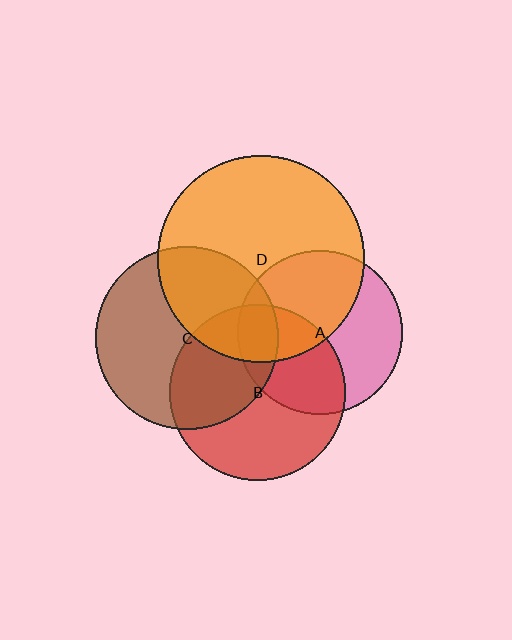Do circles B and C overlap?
Yes.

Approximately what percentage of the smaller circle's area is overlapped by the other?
Approximately 40%.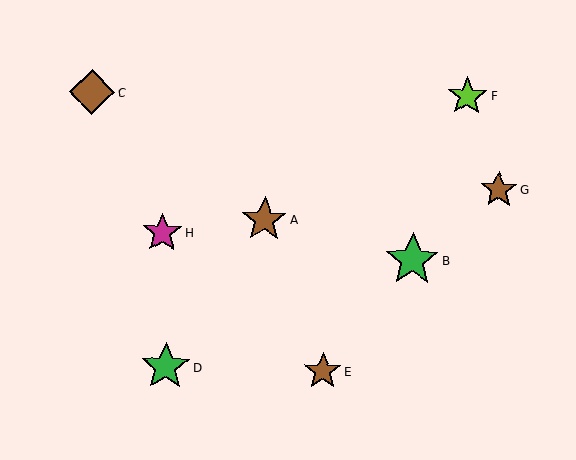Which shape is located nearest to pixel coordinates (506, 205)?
The brown star (labeled G) at (499, 190) is nearest to that location.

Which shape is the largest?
The green star (labeled B) is the largest.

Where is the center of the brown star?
The center of the brown star is at (499, 190).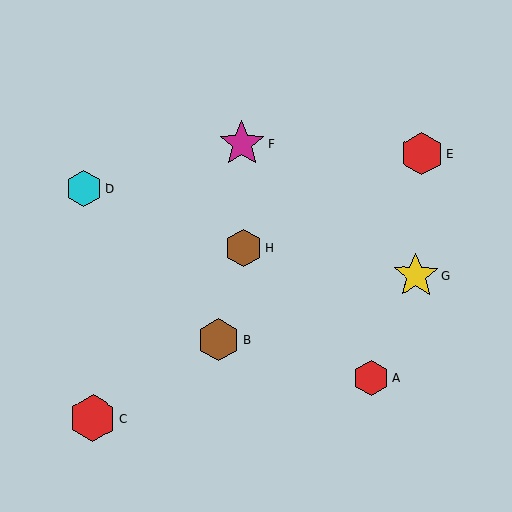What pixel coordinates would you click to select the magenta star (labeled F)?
Click at (242, 144) to select the magenta star F.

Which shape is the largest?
The red hexagon (labeled C) is the largest.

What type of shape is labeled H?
Shape H is a brown hexagon.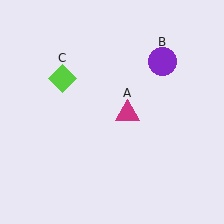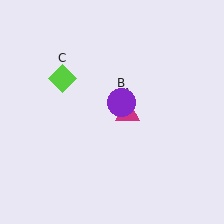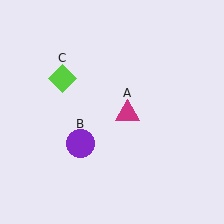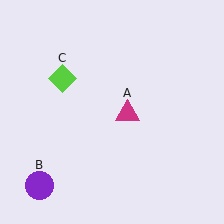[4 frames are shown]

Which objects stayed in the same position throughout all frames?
Magenta triangle (object A) and lime diamond (object C) remained stationary.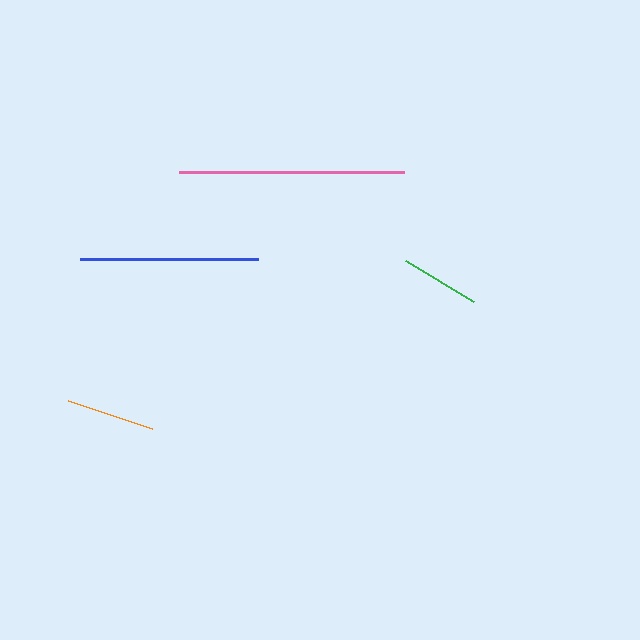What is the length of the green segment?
The green segment is approximately 79 pixels long.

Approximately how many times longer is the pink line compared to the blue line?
The pink line is approximately 1.3 times the length of the blue line.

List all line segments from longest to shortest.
From longest to shortest: pink, blue, orange, green.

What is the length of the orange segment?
The orange segment is approximately 89 pixels long.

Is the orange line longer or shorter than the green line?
The orange line is longer than the green line.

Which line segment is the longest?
The pink line is the longest at approximately 225 pixels.